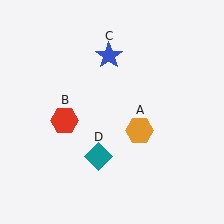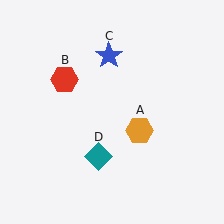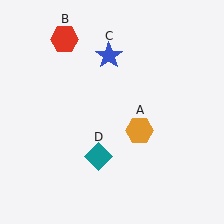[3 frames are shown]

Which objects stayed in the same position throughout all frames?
Orange hexagon (object A) and blue star (object C) and teal diamond (object D) remained stationary.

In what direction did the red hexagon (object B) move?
The red hexagon (object B) moved up.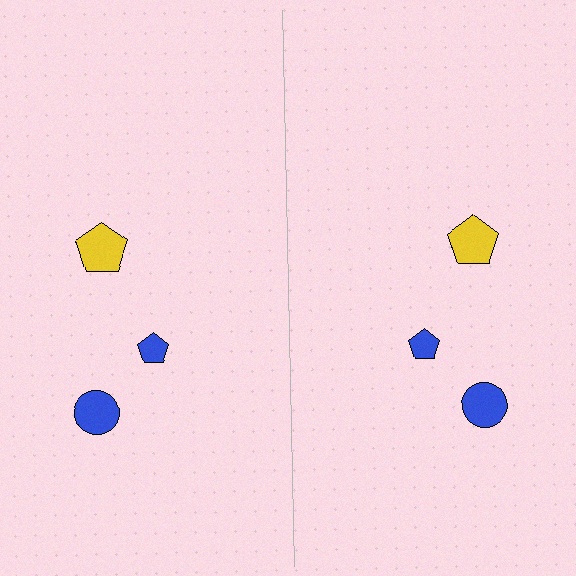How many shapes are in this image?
There are 6 shapes in this image.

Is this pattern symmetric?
Yes, this pattern has bilateral (reflection) symmetry.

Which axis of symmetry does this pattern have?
The pattern has a vertical axis of symmetry running through the center of the image.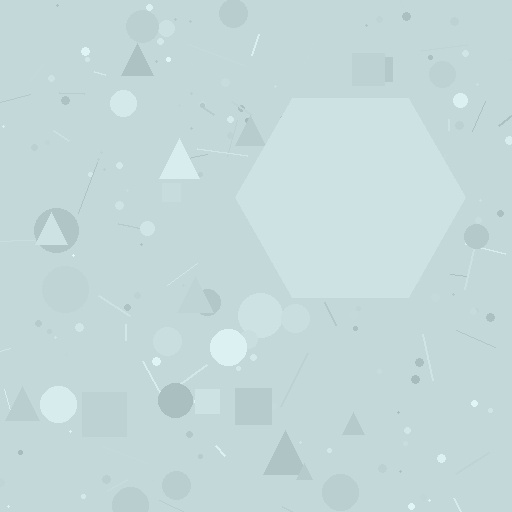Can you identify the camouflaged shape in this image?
The camouflaged shape is a hexagon.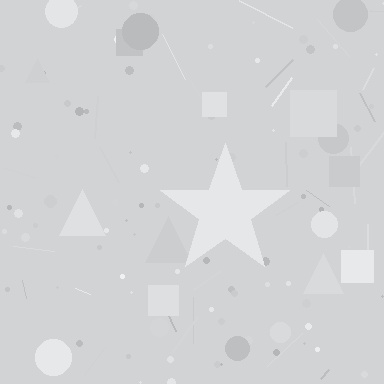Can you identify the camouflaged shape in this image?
The camouflaged shape is a star.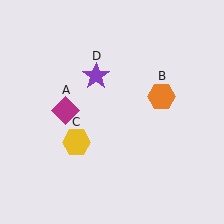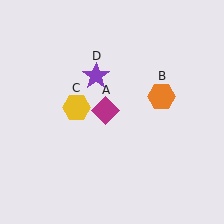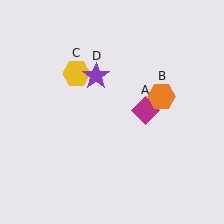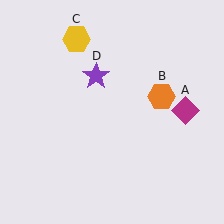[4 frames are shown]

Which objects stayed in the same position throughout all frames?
Orange hexagon (object B) and purple star (object D) remained stationary.